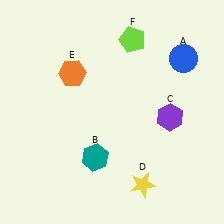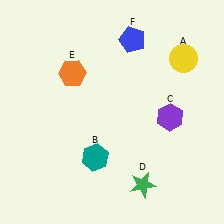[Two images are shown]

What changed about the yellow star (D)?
In Image 1, D is yellow. In Image 2, it changed to green.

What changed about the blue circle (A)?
In Image 1, A is blue. In Image 2, it changed to yellow.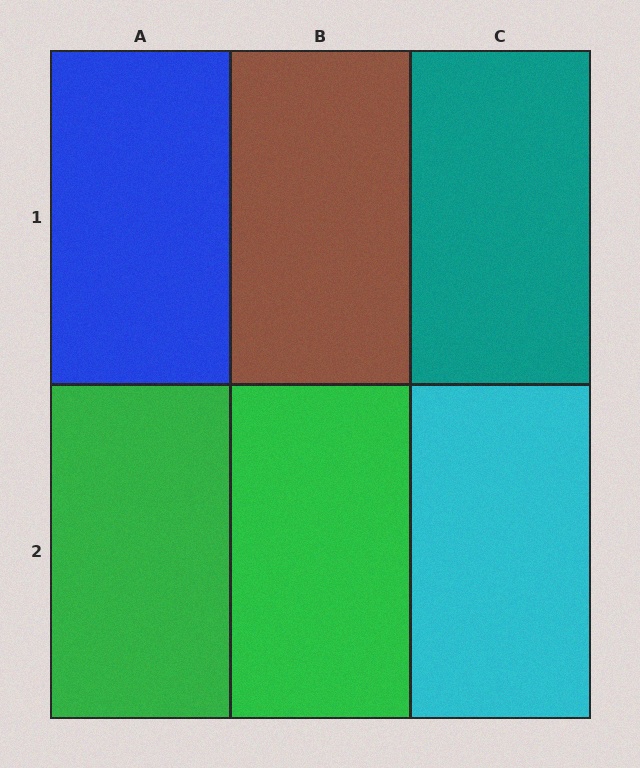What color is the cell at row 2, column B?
Green.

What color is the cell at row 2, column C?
Cyan.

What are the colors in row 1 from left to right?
Blue, brown, teal.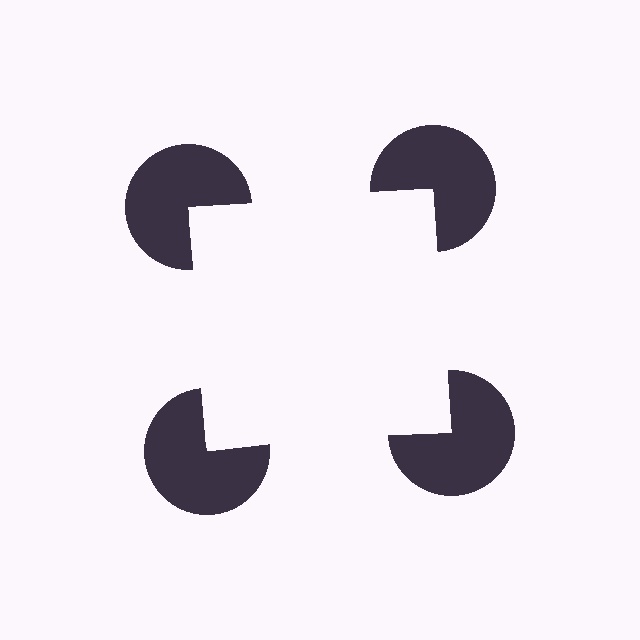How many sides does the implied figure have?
4 sides.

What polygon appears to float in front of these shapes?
An illusory square — its edges are inferred from the aligned wedge cuts in the pac-man discs, not physically drawn.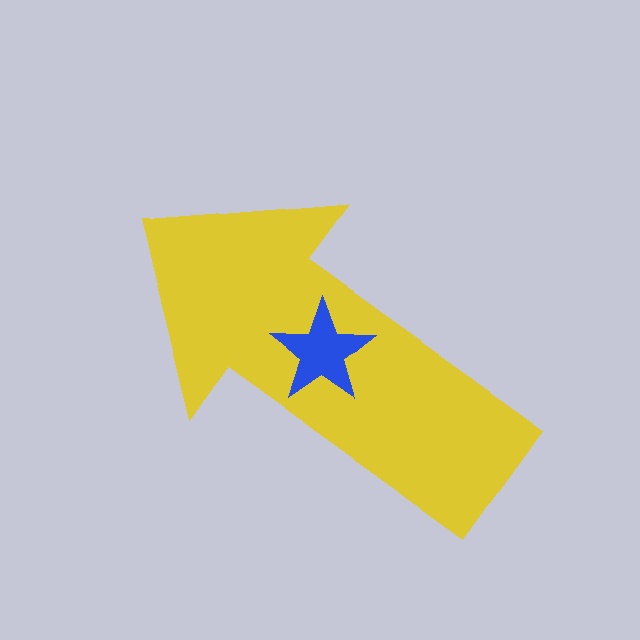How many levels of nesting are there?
2.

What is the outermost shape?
The yellow arrow.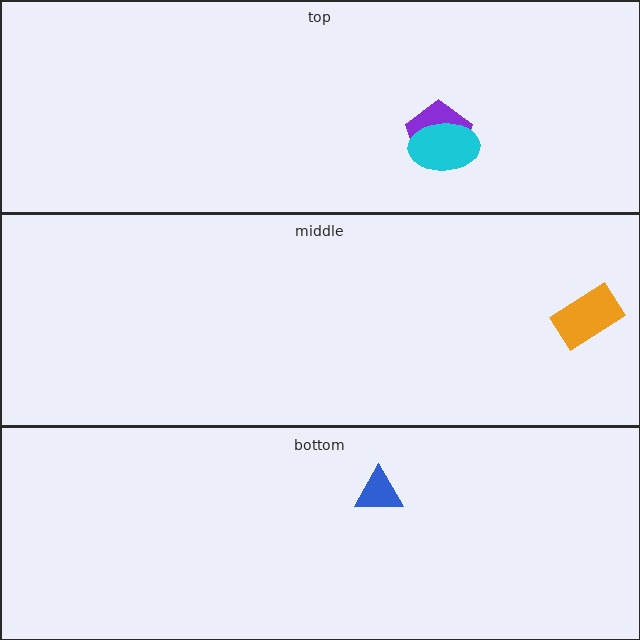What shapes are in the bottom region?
The blue triangle.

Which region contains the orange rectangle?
The middle region.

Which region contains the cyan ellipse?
The top region.